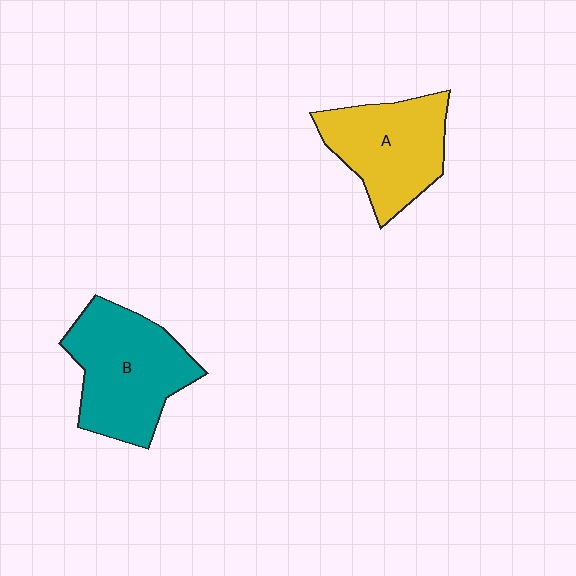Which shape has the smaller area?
Shape A (yellow).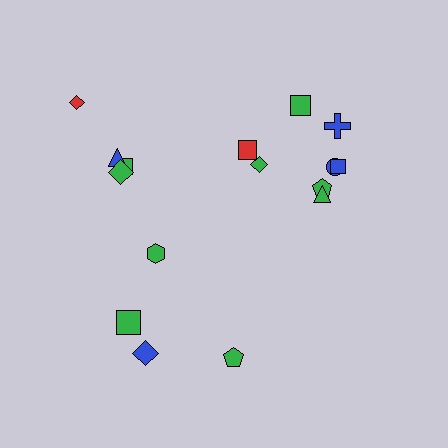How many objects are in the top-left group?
There are 4 objects.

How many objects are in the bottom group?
There are 4 objects.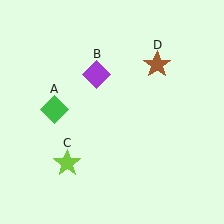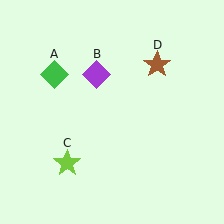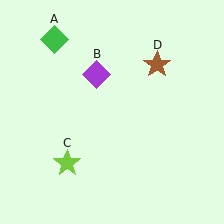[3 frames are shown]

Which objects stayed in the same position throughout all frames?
Purple diamond (object B) and lime star (object C) and brown star (object D) remained stationary.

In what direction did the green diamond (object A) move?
The green diamond (object A) moved up.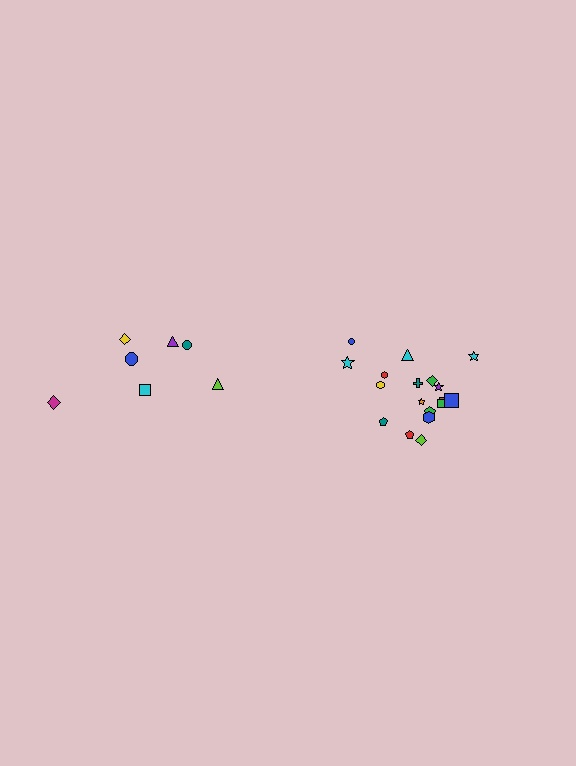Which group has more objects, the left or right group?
The right group.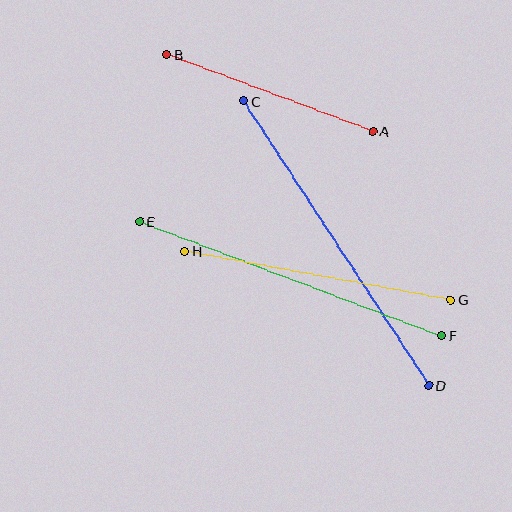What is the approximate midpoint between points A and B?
The midpoint is at approximately (270, 93) pixels.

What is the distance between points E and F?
The distance is approximately 323 pixels.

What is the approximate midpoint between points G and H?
The midpoint is at approximately (318, 276) pixels.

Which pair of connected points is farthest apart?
Points C and D are farthest apart.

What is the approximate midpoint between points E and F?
The midpoint is at approximately (290, 278) pixels.